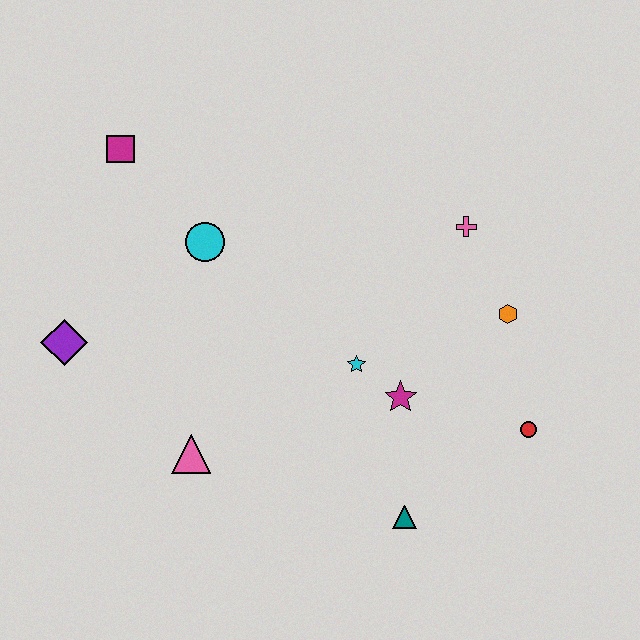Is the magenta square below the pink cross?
No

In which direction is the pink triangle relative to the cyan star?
The pink triangle is to the left of the cyan star.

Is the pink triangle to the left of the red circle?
Yes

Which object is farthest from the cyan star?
The magenta square is farthest from the cyan star.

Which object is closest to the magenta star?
The cyan star is closest to the magenta star.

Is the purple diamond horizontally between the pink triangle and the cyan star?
No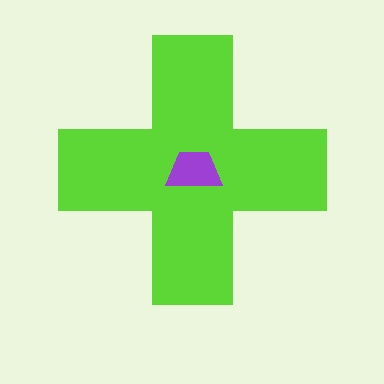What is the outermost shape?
The lime cross.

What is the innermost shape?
The purple trapezoid.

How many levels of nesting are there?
2.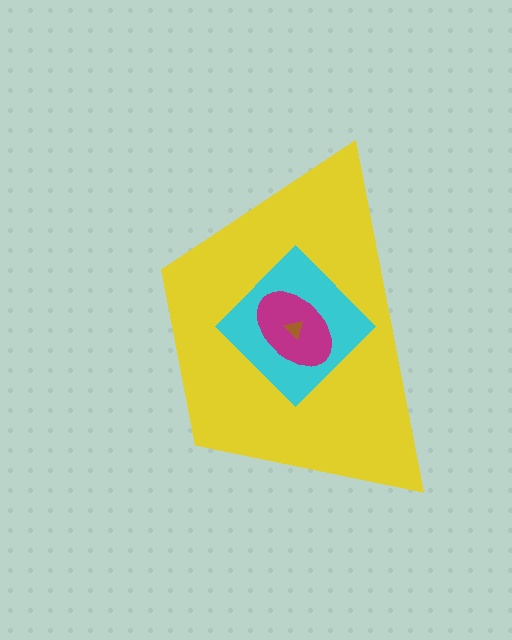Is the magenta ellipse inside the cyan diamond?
Yes.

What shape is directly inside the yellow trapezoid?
The cyan diamond.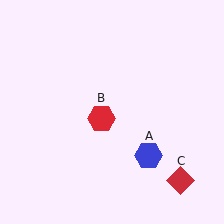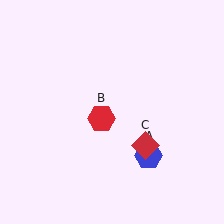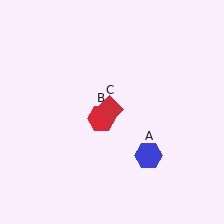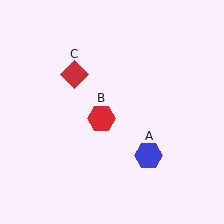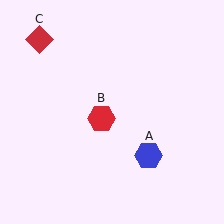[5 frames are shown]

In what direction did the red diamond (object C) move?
The red diamond (object C) moved up and to the left.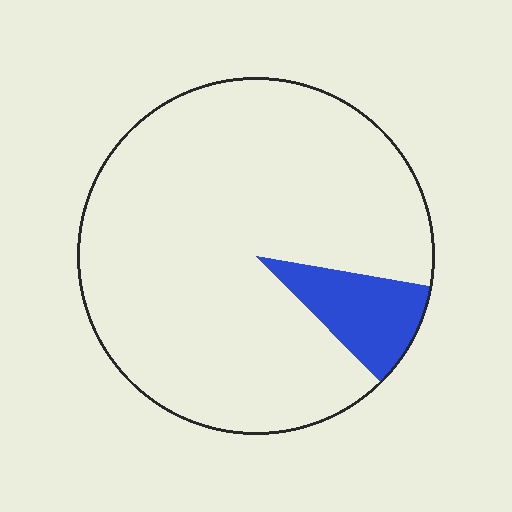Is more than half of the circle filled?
No.